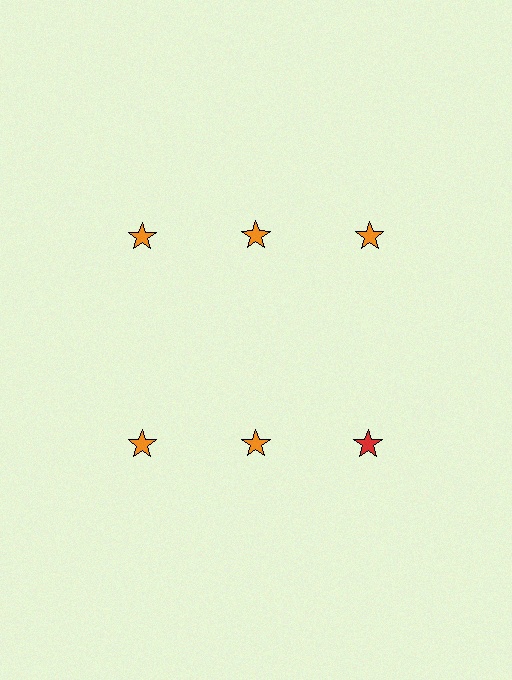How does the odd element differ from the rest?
It has a different color: red instead of orange.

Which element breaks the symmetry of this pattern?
The red star in the second row, center column breaks the symmetry. All other shapes are orange stars.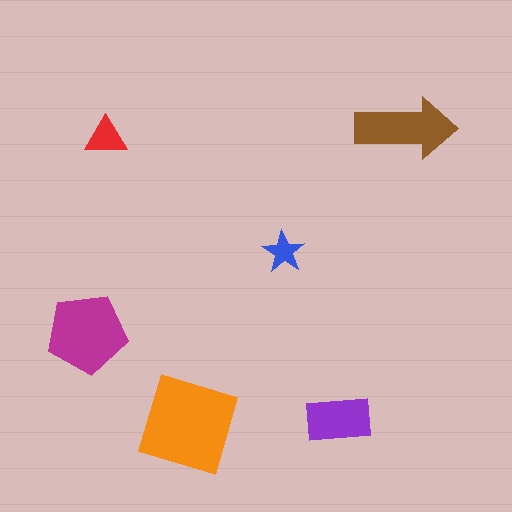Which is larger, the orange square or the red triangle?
The orange square.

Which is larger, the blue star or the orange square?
The orange square.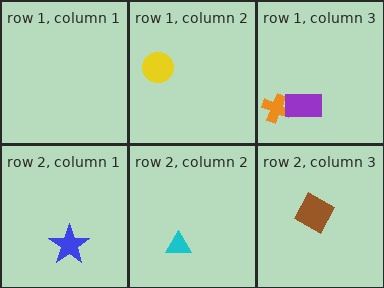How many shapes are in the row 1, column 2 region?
1.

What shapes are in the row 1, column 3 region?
The orange cross, the purple rectangle.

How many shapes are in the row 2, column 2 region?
1.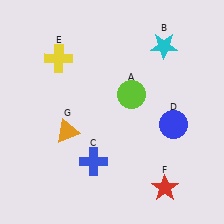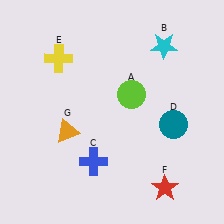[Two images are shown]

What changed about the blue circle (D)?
In Image 1, D is blue. In Image 2, it changed to teal.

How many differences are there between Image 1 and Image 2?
There is 1 difference between the two images.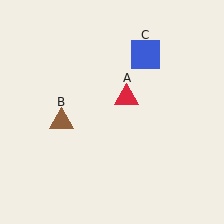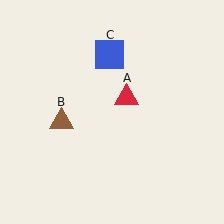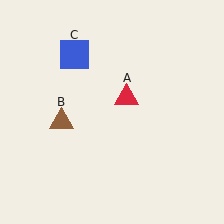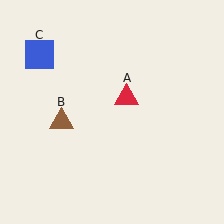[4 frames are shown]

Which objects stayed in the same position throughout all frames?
Red triangle (object A) and brown triangle (object B) remained stationary.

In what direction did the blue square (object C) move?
The blue square (object C) moved left.